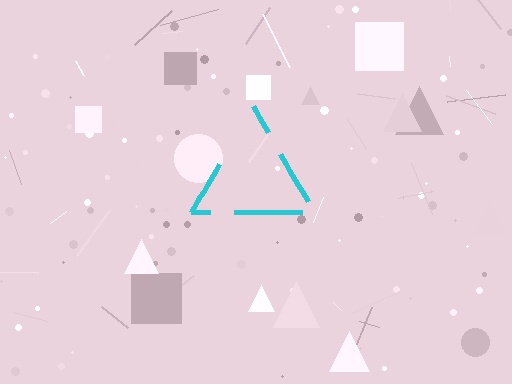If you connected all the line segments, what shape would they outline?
They would outline a triangle.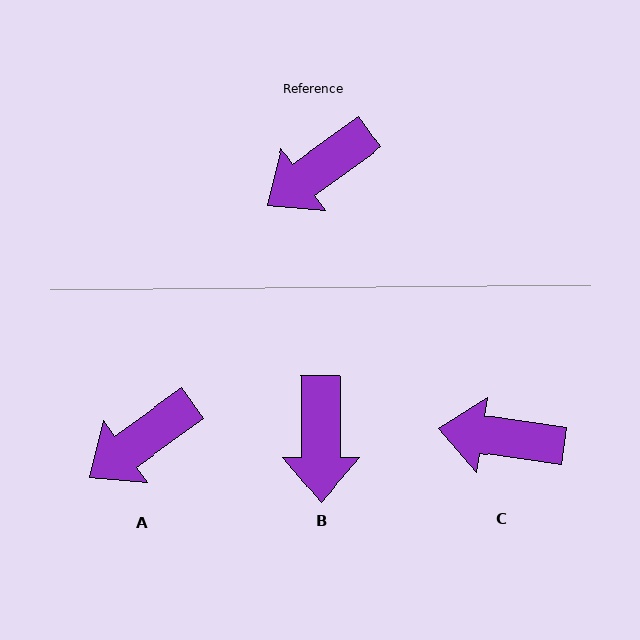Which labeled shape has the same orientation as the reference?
A.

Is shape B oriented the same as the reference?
No, it is off by about 55 degrees.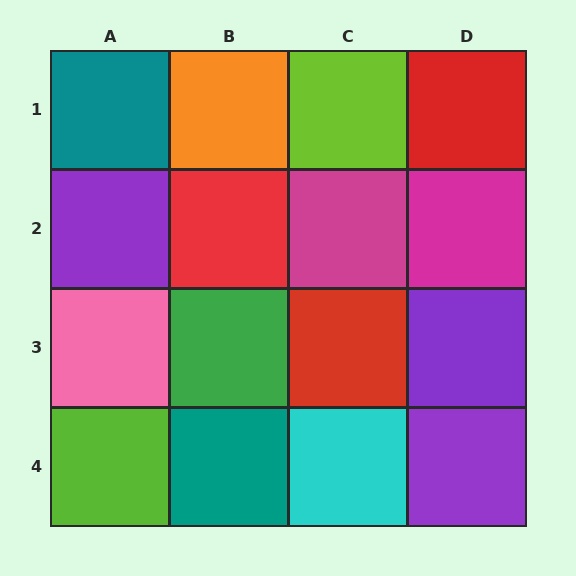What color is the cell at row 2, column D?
Magenta.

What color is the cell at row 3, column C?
Red.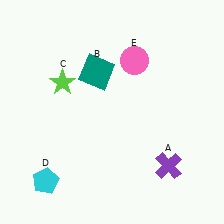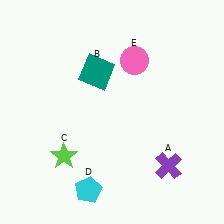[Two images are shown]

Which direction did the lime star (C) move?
The lime star (C) moved down.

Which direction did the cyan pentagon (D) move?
The cyan pentagon (D) moved right.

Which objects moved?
The objects that moved are: the lime star (C), the cyan pentagon (D).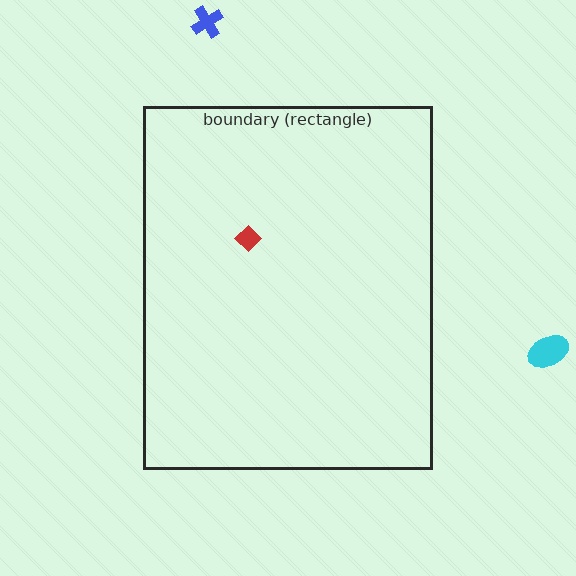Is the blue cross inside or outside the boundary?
Outside.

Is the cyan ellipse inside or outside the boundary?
Outside.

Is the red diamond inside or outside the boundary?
Inside.